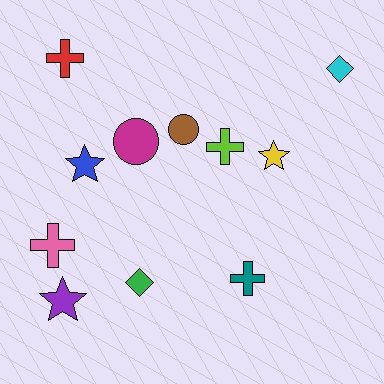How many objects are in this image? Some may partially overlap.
There are 11 objects.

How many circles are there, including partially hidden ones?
There are 2 circles.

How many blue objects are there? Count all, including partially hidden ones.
There is 1 blue object.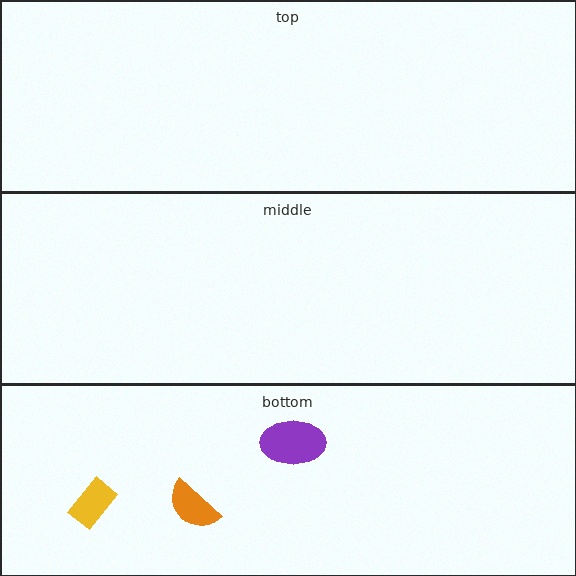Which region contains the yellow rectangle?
The bottom region.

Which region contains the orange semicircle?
The bottom region.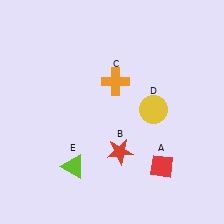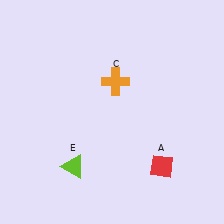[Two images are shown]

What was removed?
The red star (B), the yellow circle (D) were removed in Image 2.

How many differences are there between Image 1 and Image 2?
There are 2 differences between the two images.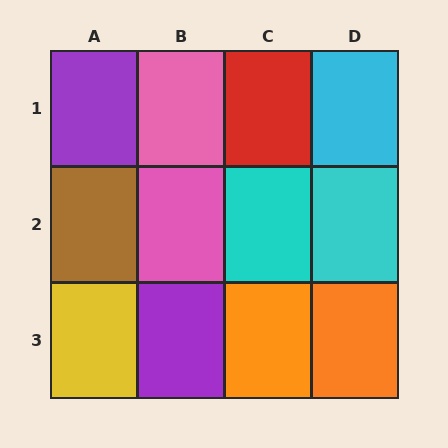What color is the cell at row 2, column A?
Brown.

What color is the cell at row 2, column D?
Cyan.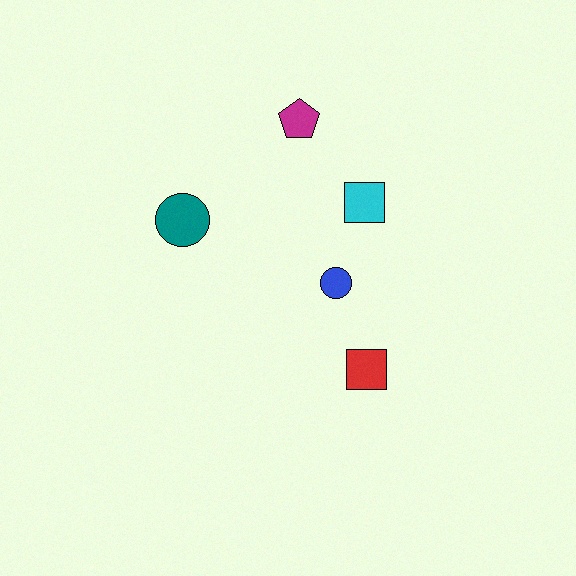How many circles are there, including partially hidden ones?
There are 2 circles.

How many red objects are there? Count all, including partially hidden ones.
There is 1 red object.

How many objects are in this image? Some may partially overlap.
There are 5 objects.